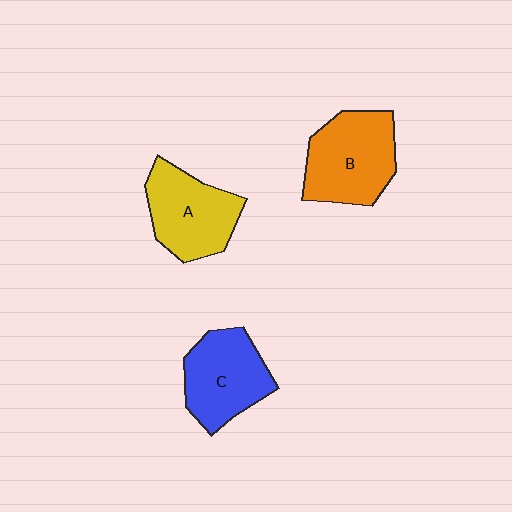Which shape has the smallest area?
Shape C (blue).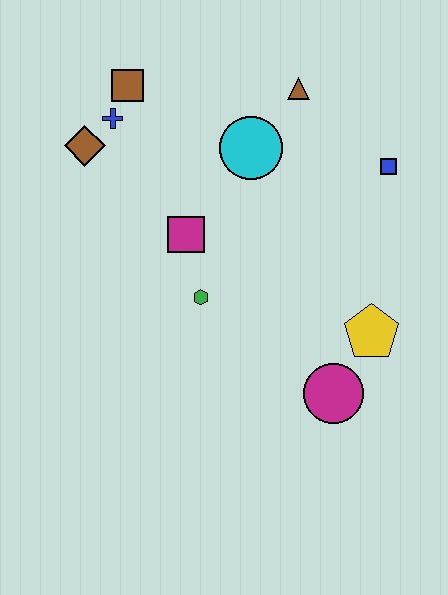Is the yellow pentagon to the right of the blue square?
No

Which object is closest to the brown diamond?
The blue cross is closest to the brown diamond.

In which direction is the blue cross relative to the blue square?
The blue cross is to the left of the blue square.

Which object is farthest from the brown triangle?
The magenta circle is farthest from the brown triangle.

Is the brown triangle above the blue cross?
Yes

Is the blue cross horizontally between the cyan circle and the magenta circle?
No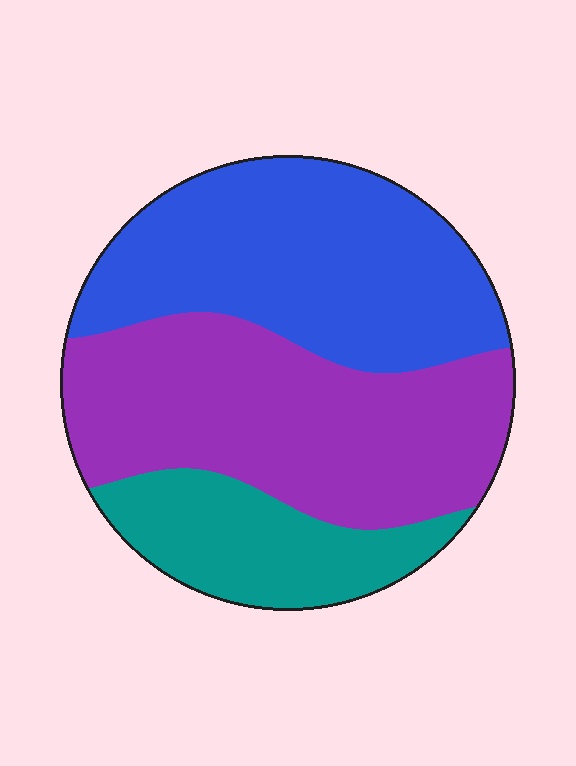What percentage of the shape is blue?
Blue covers 39% of the shape.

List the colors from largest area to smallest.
From largest to smallest: purple, blue, teal.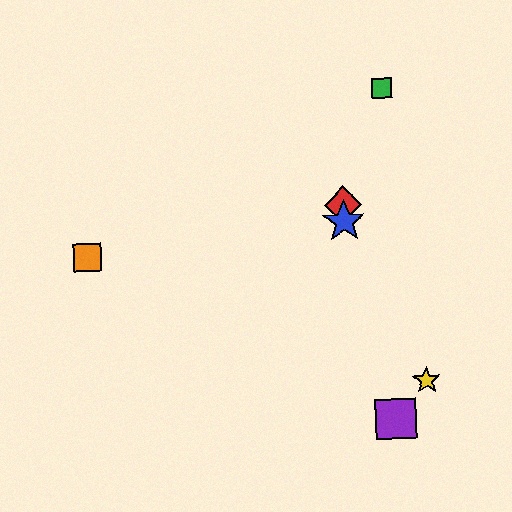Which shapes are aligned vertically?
The red diamond, the blue star are aligned vertically.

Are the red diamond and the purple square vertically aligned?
No, the red diamond is at x≈343 and the purple square is at x≈396.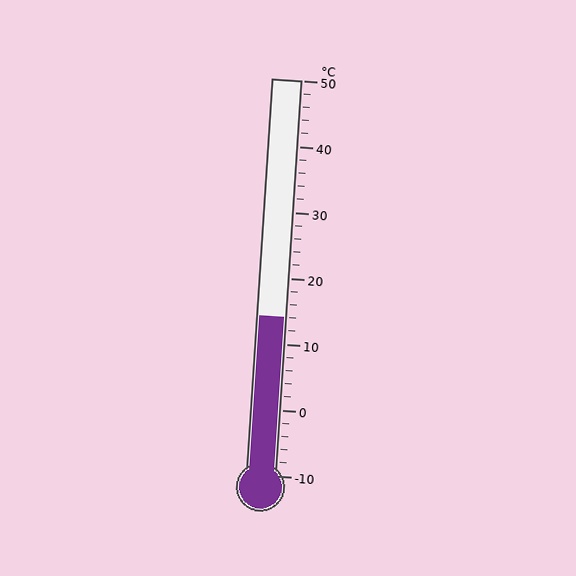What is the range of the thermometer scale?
The thermometer scale ranges from -10°C to 50°C.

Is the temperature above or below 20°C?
The temperature is below 20°C.